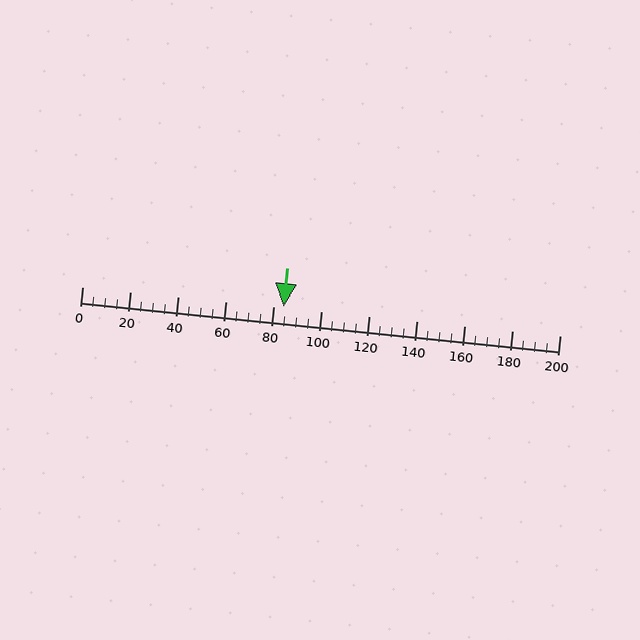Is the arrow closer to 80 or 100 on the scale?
The arrow is closer to 80.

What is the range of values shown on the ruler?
The ruler shows values from 0 to 200.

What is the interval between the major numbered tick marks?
The major tick marks are spaced 20 units apart.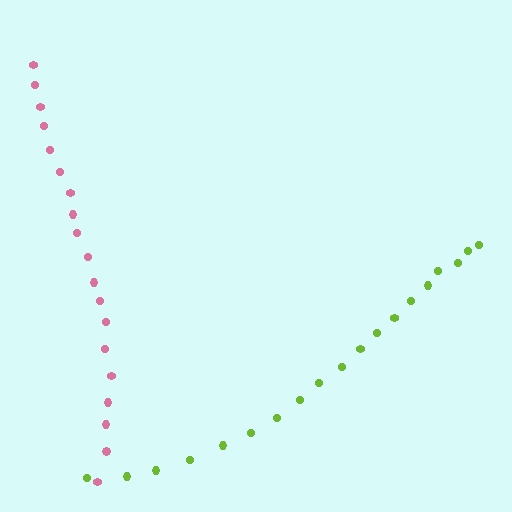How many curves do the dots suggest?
There are 2 distinct paths.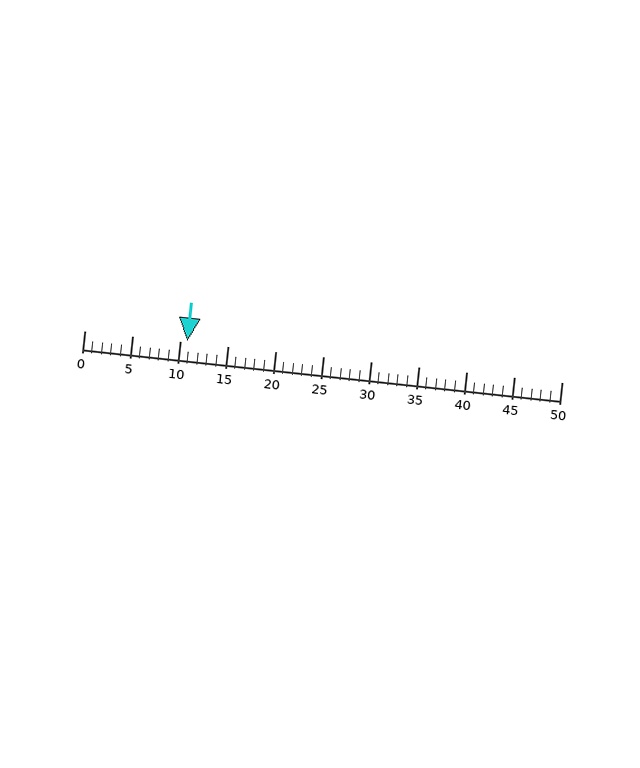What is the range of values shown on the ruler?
The ruler shows values from 0 to 50.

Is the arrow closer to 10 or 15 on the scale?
The arrow is closer to 10.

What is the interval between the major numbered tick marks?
The major tick marks are spaced 5 units apart.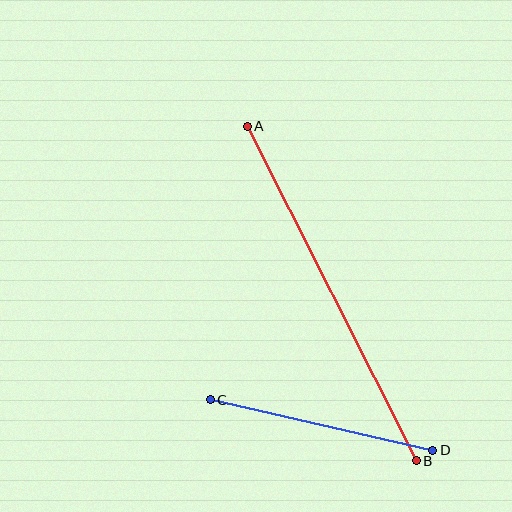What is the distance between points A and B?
The distance is approximately 375 pixels.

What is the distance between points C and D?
The distance is approximately 228 pixels.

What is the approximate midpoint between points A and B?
The midpoint is at approximately (332, 294) pixels.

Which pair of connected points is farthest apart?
Points A and B are farthest apart.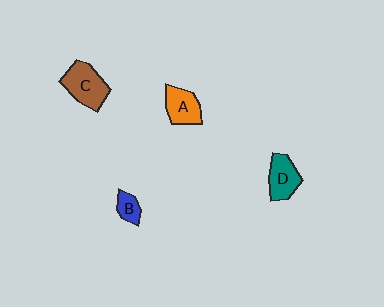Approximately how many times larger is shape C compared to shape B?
Approximately 2.5 times.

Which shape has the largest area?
Shape C (brown).